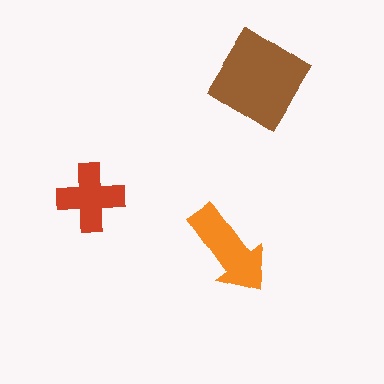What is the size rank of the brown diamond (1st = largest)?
1st.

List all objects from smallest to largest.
The red cross, the orange arrow, the brown diamond.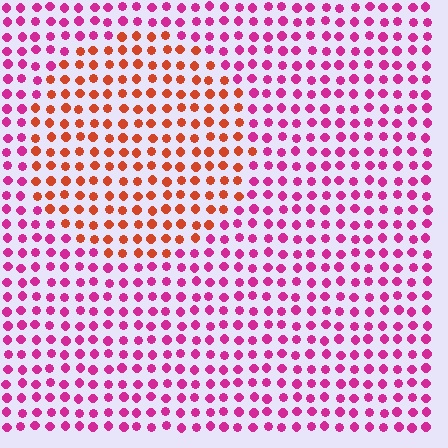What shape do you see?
I see a circle.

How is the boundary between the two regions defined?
The boundary is defined purely by a slight shift in hue (about 49 degrees). Spacing, size, and orientation are identical on both sides.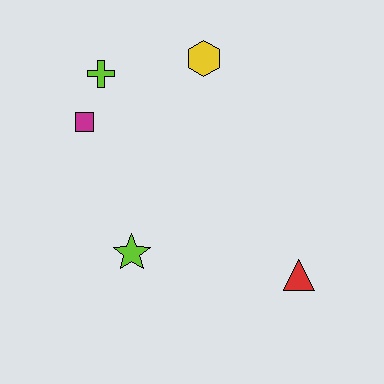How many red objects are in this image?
There is 1 red object.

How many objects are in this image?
There are 5 objects.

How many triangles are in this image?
There is 1 triangle.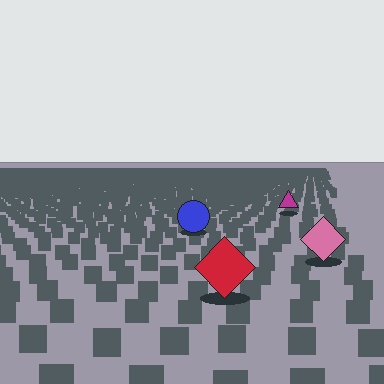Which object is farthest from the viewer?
The magenta triangle is farthest from the viewer. It appears smaller and the ground texture around it is denser.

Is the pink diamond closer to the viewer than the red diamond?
No. The red diamond is closer — you can tell from the texture gradient: the ground texture is coarser near it.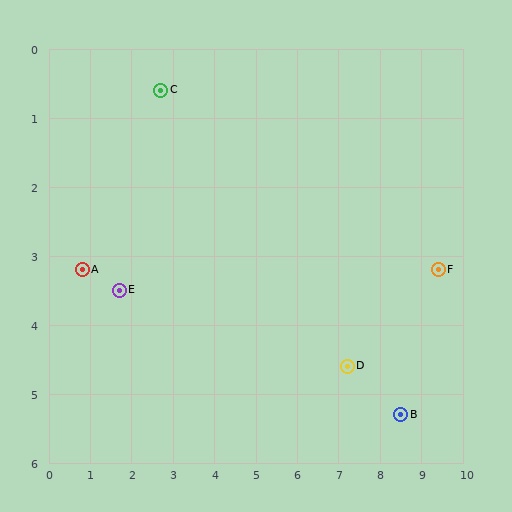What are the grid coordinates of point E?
Point E is at approximately (1.7, 3.5).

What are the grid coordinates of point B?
Point B is at approximately (8.5, 5.3).